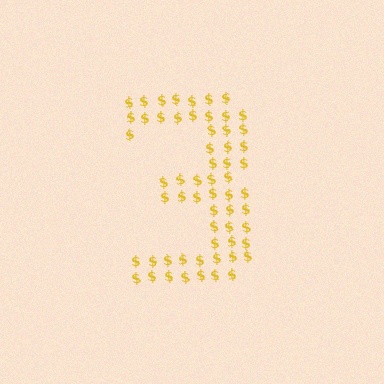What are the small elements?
The small elements are dollar signs.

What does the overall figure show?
The overall figure shows the digit 3.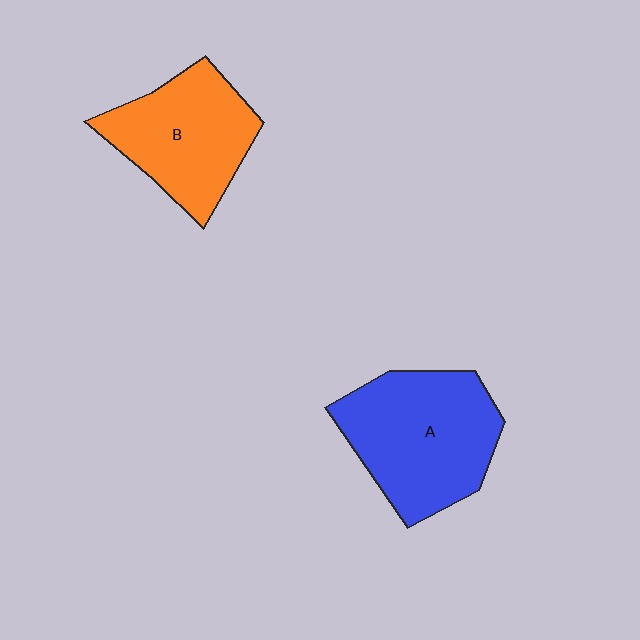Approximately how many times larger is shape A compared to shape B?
Approximately 1.2 times.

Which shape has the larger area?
Shape A (blue).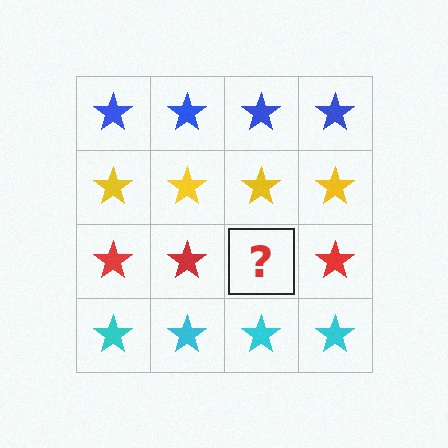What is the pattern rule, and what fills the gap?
The rule is that each row has a consistent color. The gap should be filled with a red star.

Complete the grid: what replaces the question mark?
The question mark should be replaced with a red star.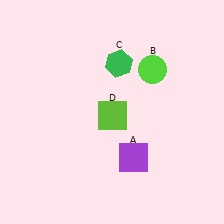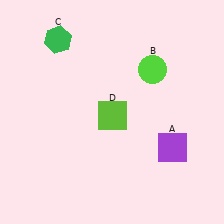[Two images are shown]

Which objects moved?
The objects that moved are: the purple square (A), the green hexagon (C).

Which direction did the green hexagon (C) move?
The green hexagon (C) moved left.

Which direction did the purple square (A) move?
The purple square (A) moved right.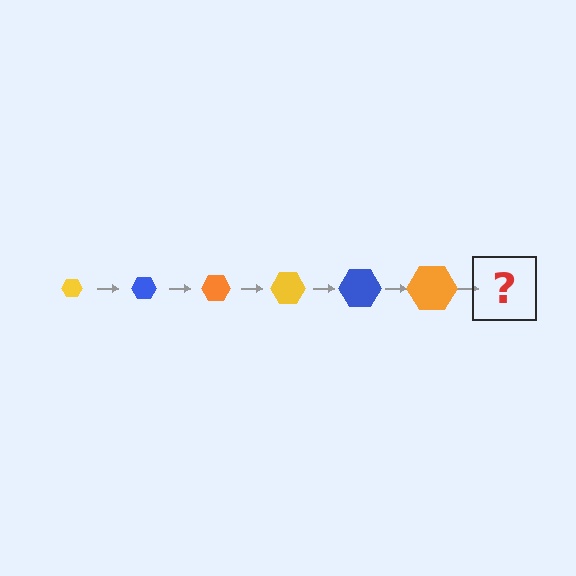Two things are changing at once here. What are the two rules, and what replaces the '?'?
The two rules are that the hexagon grows larger each step and the color cycles through yellow, blue, and orange. The '?' should be a yellow hexagon, larger than the previous one.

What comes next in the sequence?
The next element should be a yellow hexagon, larger than the previous one.